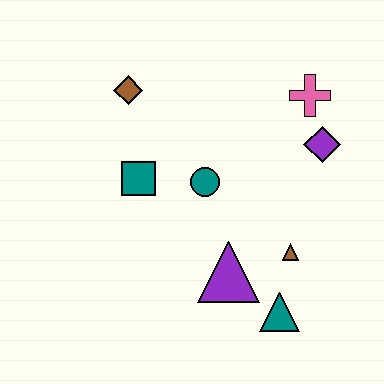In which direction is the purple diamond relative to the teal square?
The purple diamond is to the right of the teal square.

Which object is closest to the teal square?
The teal circle is closest to the teal square.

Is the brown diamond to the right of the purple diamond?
No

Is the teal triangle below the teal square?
Yes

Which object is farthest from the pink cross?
The teal triangle is farthest from the pink cross.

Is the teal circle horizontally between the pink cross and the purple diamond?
No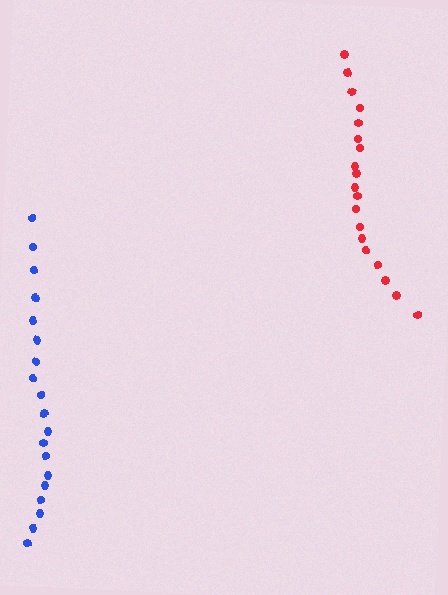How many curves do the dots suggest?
There are 2 distinct paths.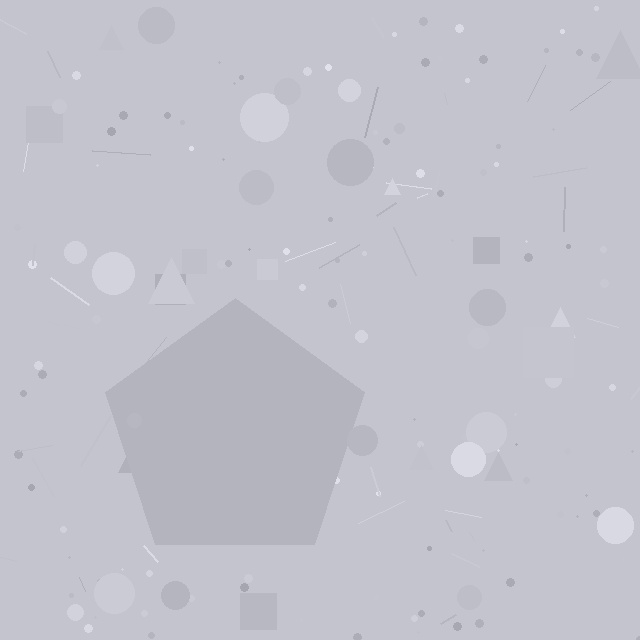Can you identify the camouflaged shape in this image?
The camouflaged shape is a pentagon.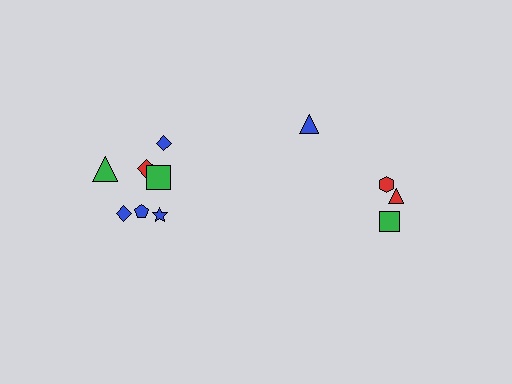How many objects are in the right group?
There are 4 objects.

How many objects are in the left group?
There are 7 objects.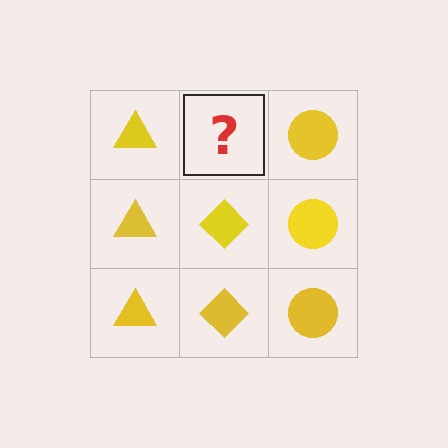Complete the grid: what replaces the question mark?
The question mark should be replaced with a yellow diamond.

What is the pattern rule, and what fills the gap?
The rule is that each column has a consistent shape. The gap should be filled with a yellow diamond.